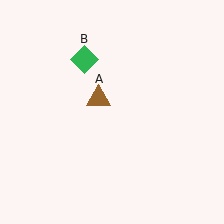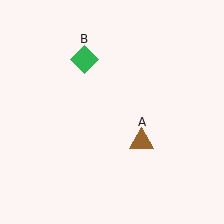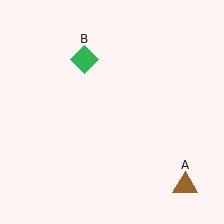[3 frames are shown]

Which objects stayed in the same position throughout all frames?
Green diamond (object B) remained stationary.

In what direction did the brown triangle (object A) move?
The brown triangle (object A) moved down and to the right.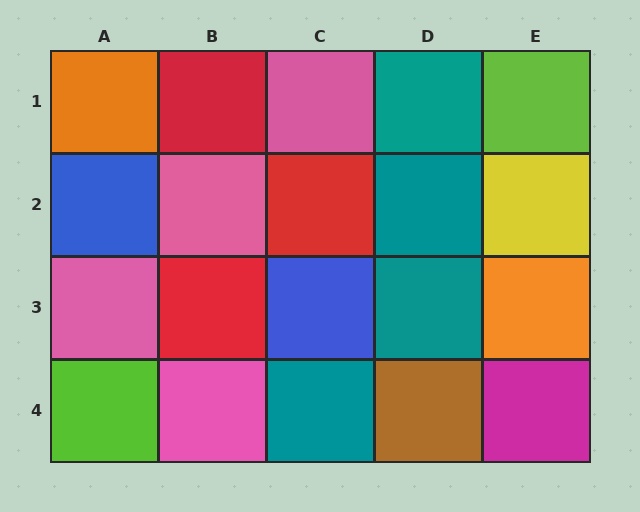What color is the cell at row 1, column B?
Red.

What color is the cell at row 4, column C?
Teal.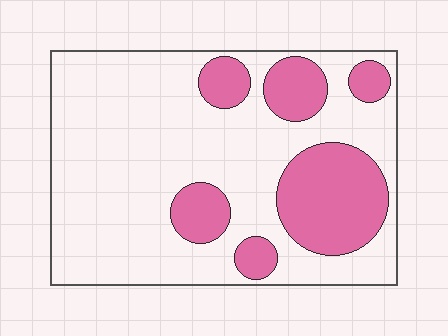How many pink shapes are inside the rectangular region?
6.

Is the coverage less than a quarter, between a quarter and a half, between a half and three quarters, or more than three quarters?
Between a quarter and a half.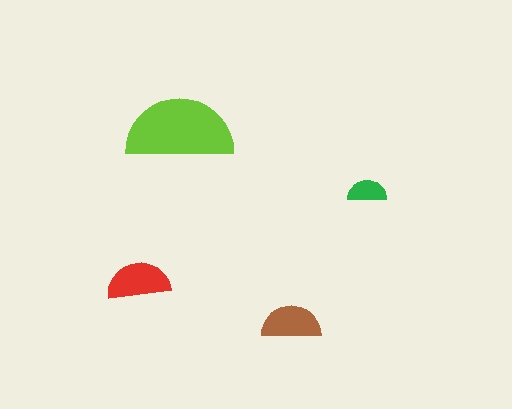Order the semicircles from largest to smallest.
the lime one, the red one, the brown one, the green one.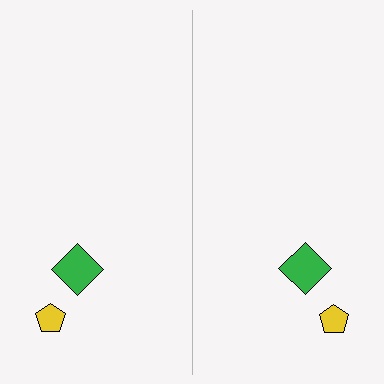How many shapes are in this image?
There are 4 shapes in this image.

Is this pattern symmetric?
Yes, this pattern has bilateral (reflection) symmetry.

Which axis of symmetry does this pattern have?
The pattern has a vertical axis of symmetry running through the center of the image.